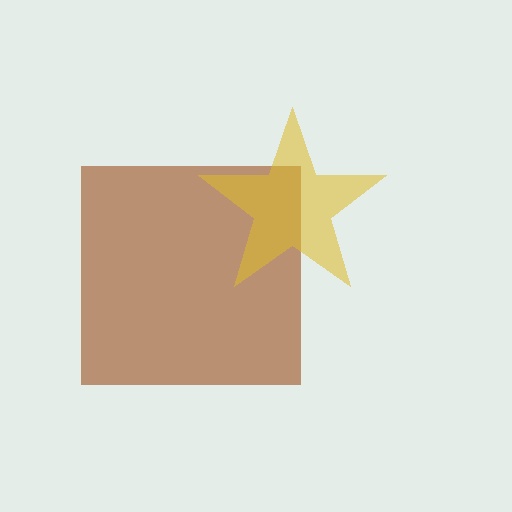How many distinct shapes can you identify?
There are 2 distinct shapes: a brown square, a yellow star.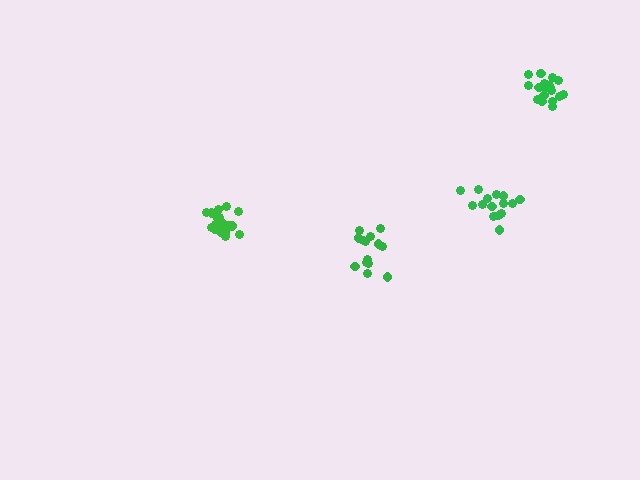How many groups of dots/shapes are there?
There are 4 groups.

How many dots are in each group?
Group 1: 21 dots, Group 2: 17 dots, Group 3: 15 dots, Group 4: 21 dots (74 total).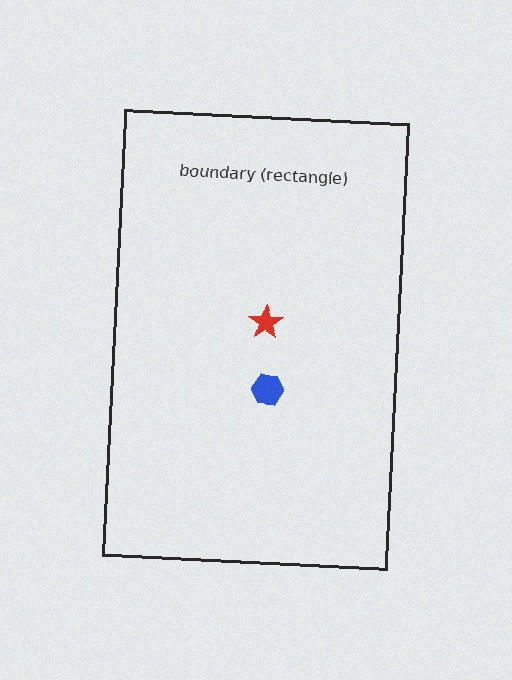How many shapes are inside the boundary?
2 inside, 0 outside.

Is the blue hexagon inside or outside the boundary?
Inside.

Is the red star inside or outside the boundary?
Inside.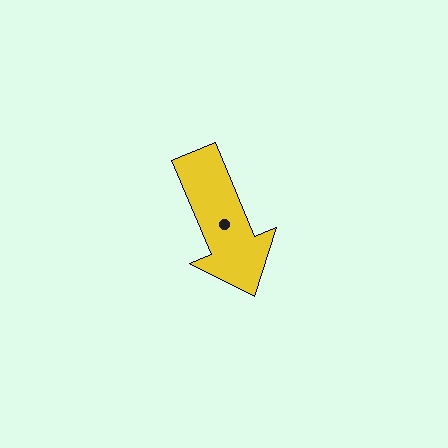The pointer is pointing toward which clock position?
Roughly 5 o'clock.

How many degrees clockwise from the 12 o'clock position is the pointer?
Approximately 157 degrees.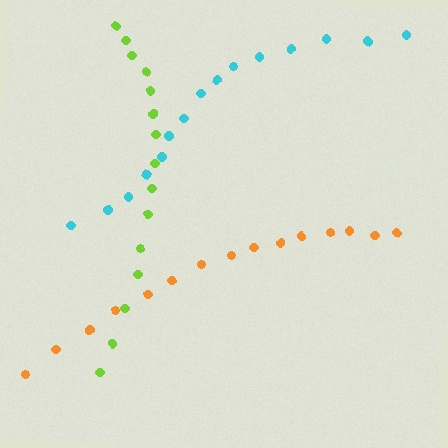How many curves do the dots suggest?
There are 3 distinct paths.